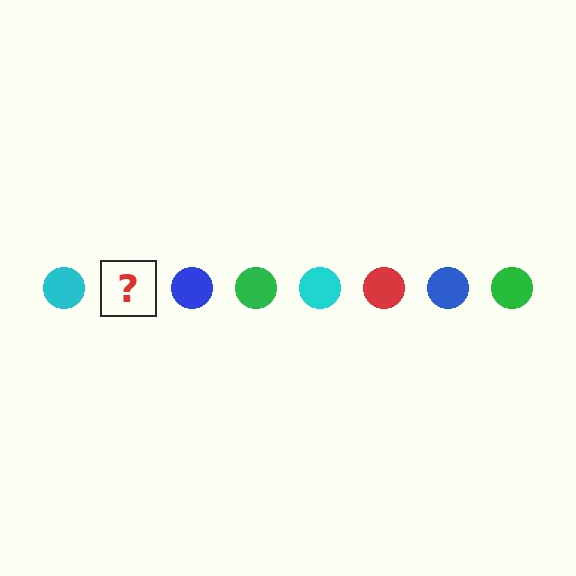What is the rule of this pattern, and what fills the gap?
The rule is that the pattern cycles through cyan, red, blue, green circles. The gap should be filled with a red circle.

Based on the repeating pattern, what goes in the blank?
The blank should be a red circle.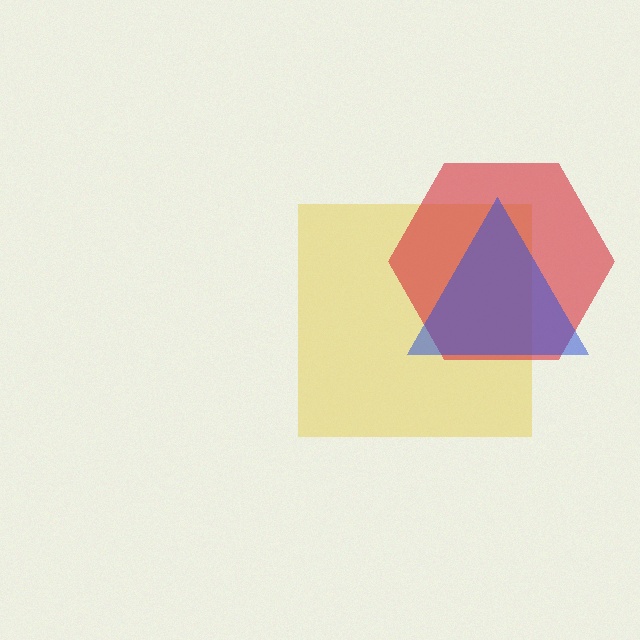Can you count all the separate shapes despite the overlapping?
Yes, there are 3 separate shapes.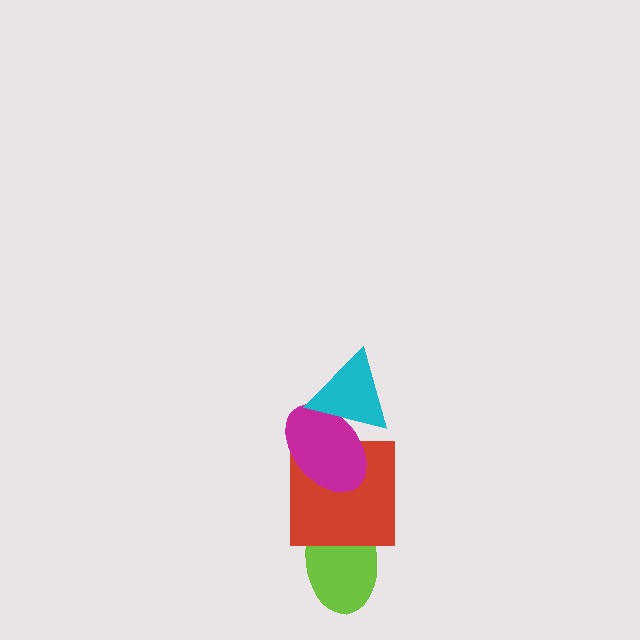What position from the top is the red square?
The red square is 3rd from the top.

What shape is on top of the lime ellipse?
The red square is on top of the lime ellipse.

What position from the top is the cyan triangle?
The cyan triangle is 1st from the top.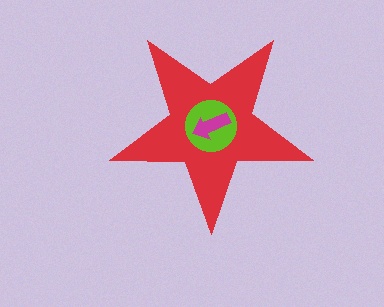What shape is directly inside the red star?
The lime circle.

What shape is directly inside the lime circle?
The magenta arrow.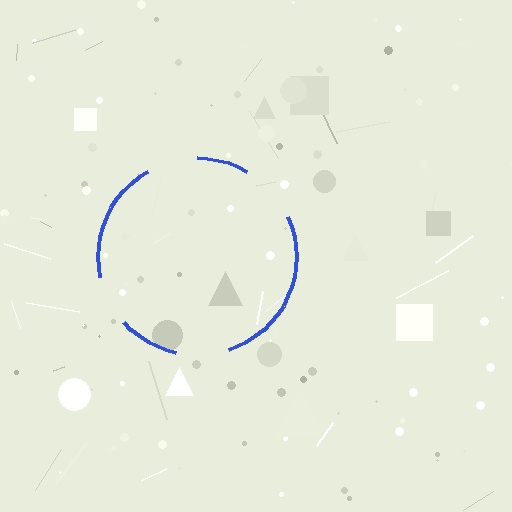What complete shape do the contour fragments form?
The contour fragments form a circle.